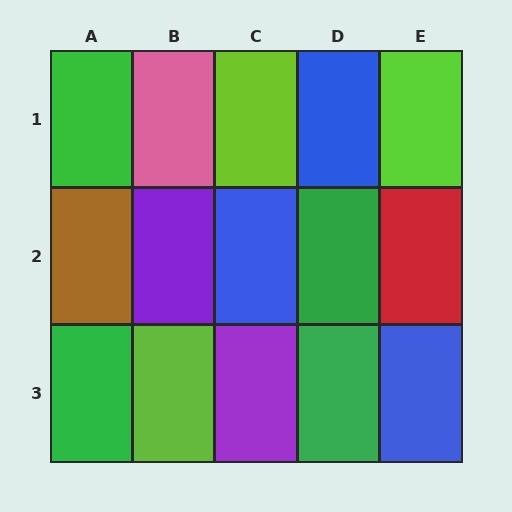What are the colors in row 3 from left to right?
Green, lime, purple, green, blue.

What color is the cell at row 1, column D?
Blue.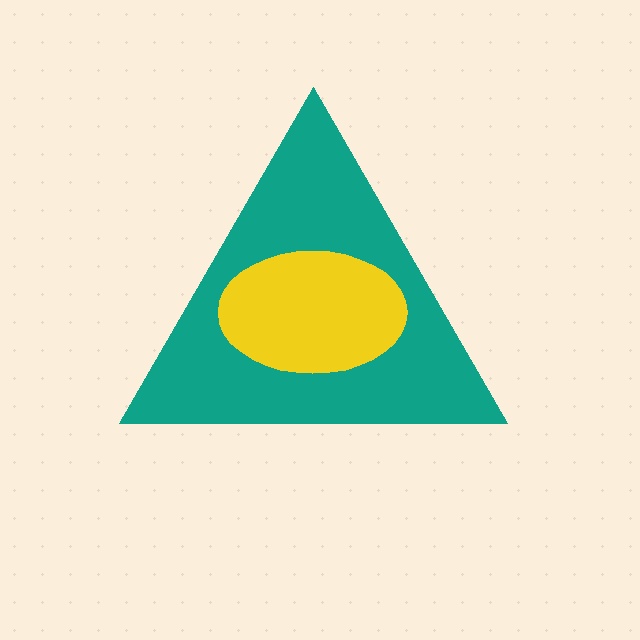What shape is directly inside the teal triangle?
The yellow ellipse.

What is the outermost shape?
The teal triangle.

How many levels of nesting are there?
2.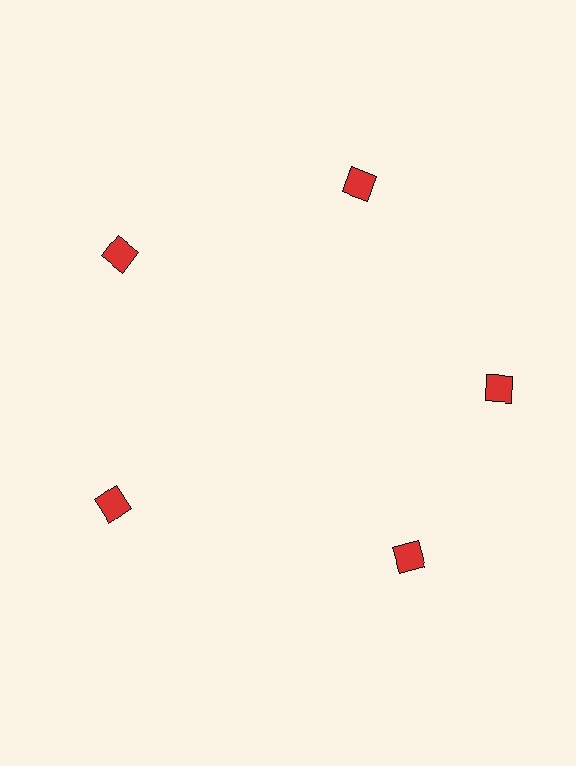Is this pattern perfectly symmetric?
No. The 5 red diamonds are arranged in a ring, but one element near the 5 o'clock position is rotated out of alignment along the ring, breaking the 5-fold rotational symmetry.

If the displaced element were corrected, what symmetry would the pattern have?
It would have 5-fold rotational symmetry — the pattern would map onto itself every 72 degrees.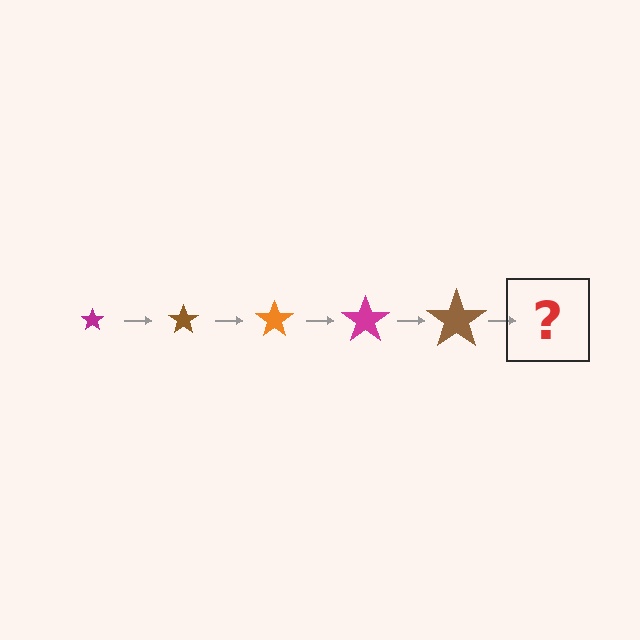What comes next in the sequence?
The next element should be an orange star, larger than the previous one.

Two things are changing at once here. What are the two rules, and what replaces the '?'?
The two rules are that the star grows larger each step and the color cycles through magenta, brown, and orange. The '?' should be an orange star, larger than the previous one.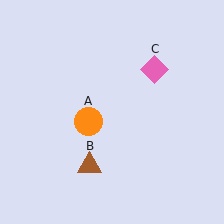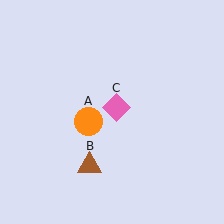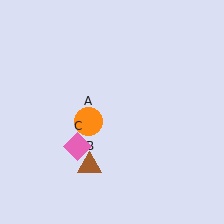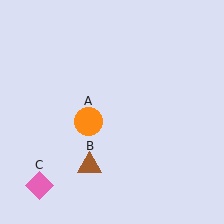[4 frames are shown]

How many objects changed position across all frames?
1 object changed position: pink diamond (object C).